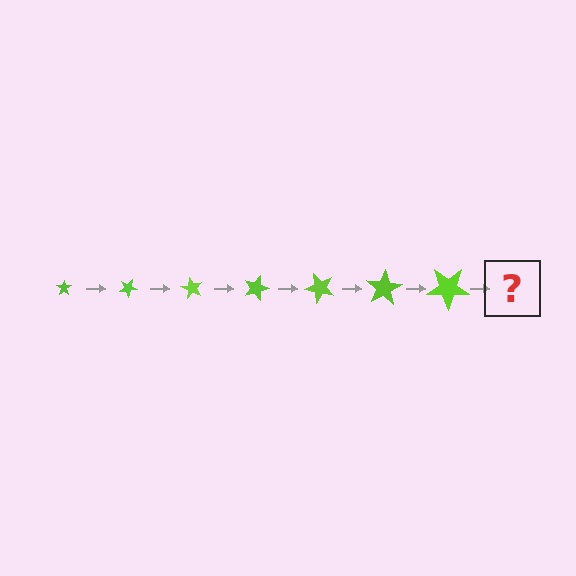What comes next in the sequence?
The next element should be a star, larger than the previous one and rotated 210 degrees from the start.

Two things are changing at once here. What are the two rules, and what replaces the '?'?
The two rules are that the star grows larger each step and it rotates 30 degrees each step. The '?' should be a star, larger than the previous one and rotated 210 degrees from the start.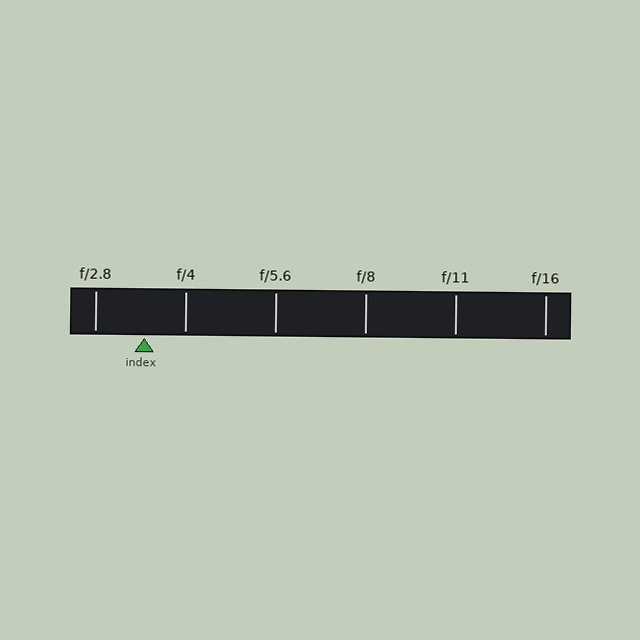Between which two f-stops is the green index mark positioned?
The index mark is between f/2.8 and f/4.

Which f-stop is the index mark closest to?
The index mark is closest to f/4.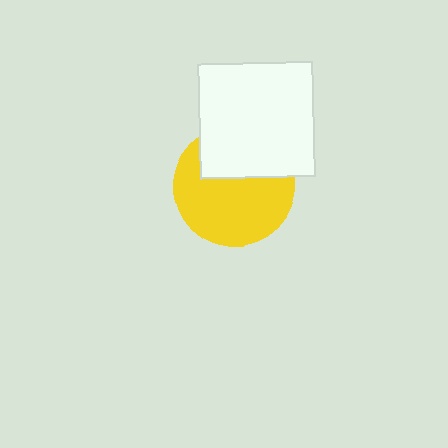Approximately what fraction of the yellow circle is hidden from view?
Roughly 36% of the yellow circle is hidden behind the white square.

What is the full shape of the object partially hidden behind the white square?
The partially hidden object is a yellow circle.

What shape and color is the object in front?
The object in front is a white square.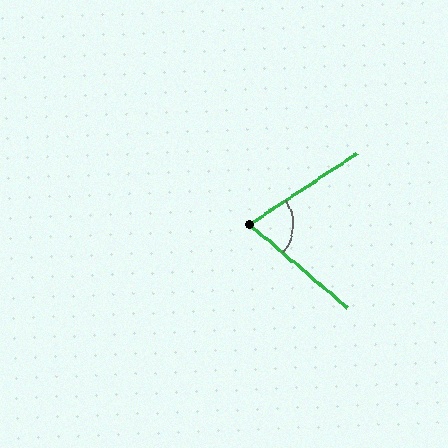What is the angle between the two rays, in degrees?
Approximately 74 degrees.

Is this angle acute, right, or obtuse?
It is acute.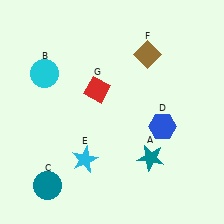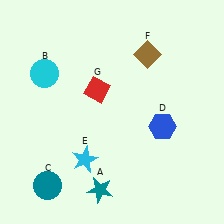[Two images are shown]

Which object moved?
The teal star (A) moved left.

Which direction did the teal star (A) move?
The teal star (A) moved left.